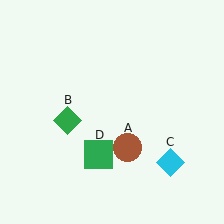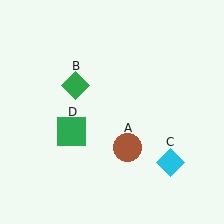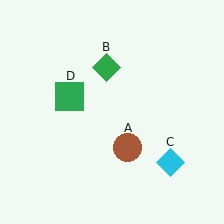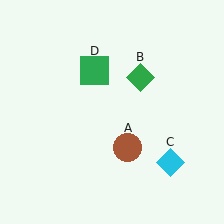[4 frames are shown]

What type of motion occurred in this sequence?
The green diamond (object B), green square (object D) rotated clockwise around the center of the scene.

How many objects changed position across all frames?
2 objects changed position: green diamond (object B), green square (object D).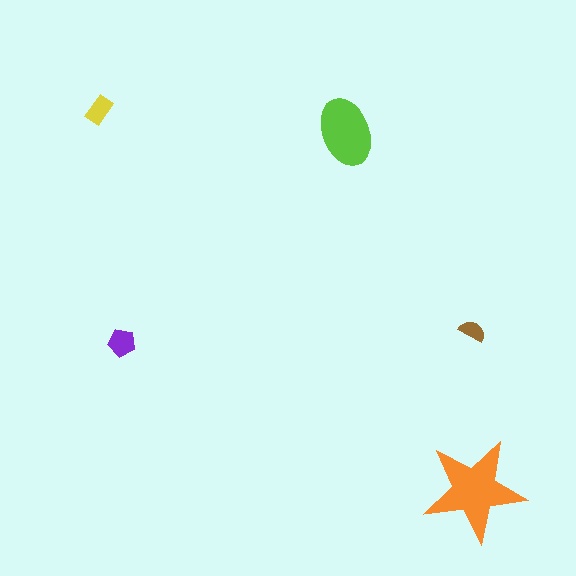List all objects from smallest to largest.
The brown semicircle, the yellow rectangle, the purple pentagon, the lime ellipse, the orange star.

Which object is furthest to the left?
The yellow rectangle is leftmost.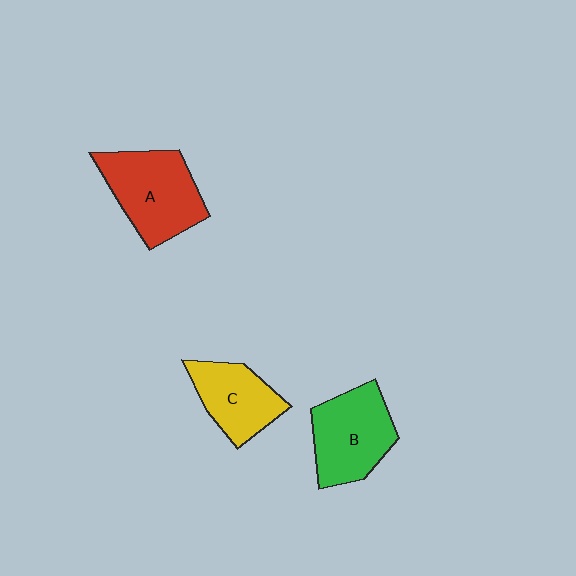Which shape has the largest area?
Shape A (red).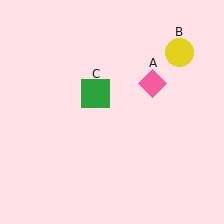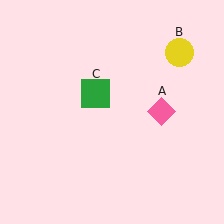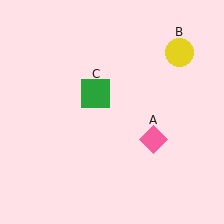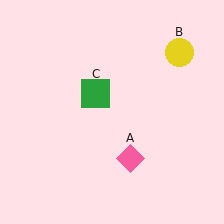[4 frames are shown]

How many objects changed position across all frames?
1 object changed position: pink diamond (object A).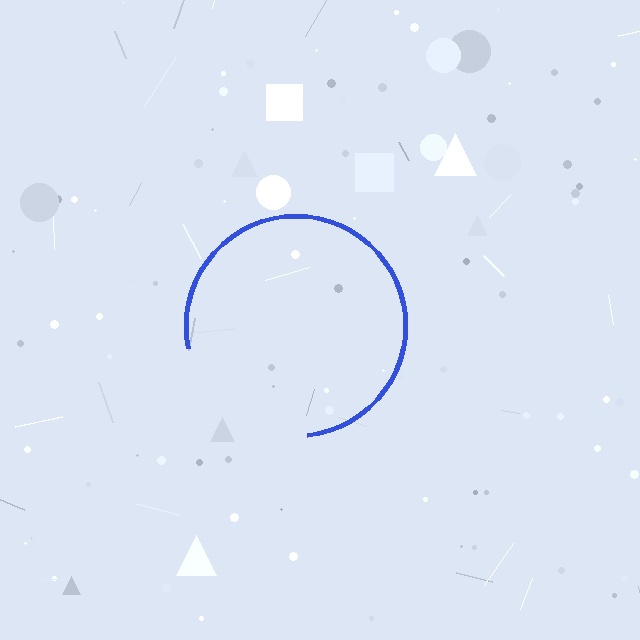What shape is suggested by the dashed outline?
The dashed outline suggests a circle.